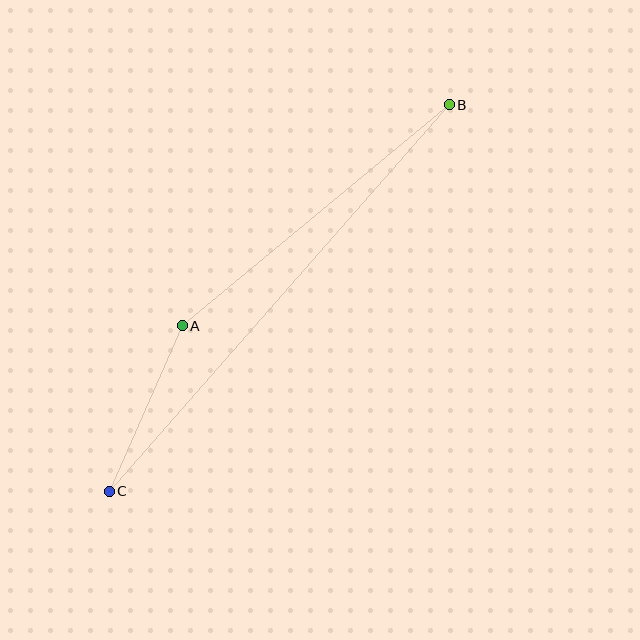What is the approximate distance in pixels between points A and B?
The distance between A and B is approximately 347 pixels.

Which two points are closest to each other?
Points A and C are closest to each other.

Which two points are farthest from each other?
Points B and C are farthest from each other.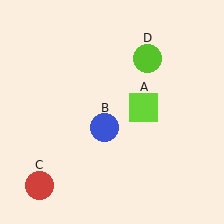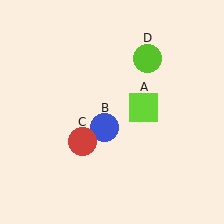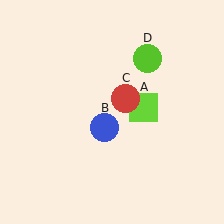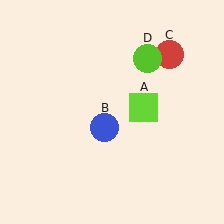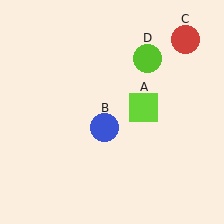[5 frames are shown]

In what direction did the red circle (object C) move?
The red circle (object C) moved up and to the right.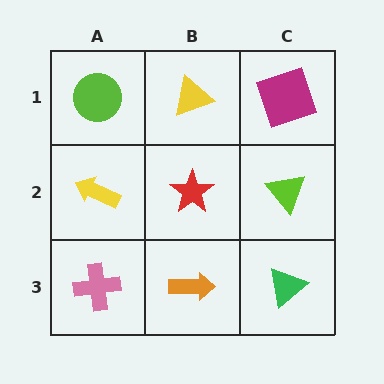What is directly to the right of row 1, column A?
A yellow triangle.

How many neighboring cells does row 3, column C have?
2.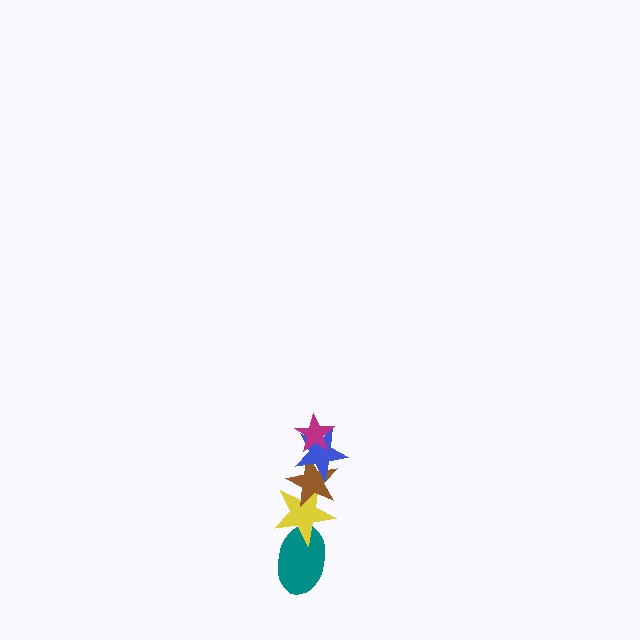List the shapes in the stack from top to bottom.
From top to bottom: the magenta star, the blue star, the brown star, the yellow star, the teal ellipse.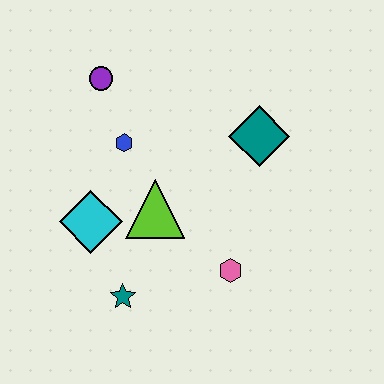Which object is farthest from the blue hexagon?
The pink hexagon is farthest from the blue hexagon.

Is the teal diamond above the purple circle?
No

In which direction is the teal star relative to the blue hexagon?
The teal star is below the blue hexagon.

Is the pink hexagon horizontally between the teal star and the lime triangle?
No